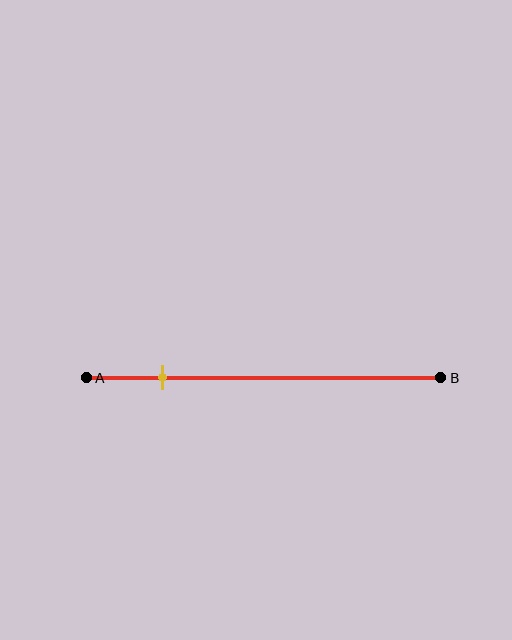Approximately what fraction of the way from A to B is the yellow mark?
The yellow mark is approximately 20% of the way from A to B.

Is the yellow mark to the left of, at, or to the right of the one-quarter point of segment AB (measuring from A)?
The yellow mark is to the left of the one-quarter point of segment AB.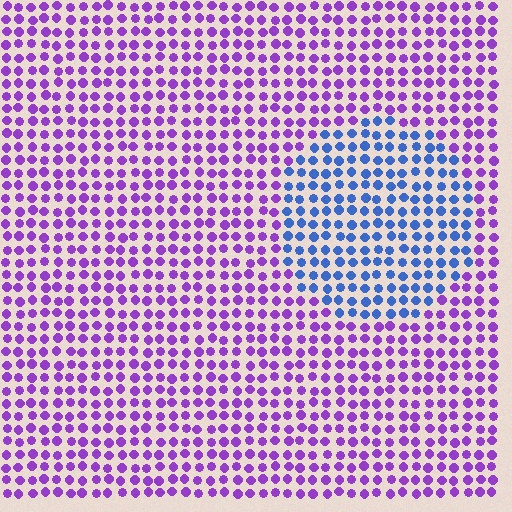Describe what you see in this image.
The image is filled with small purple elements in a uniform arrangement. A circle-shaped region is visible where the elements are tinted to a slightly different hue, forming a subtle color boundary.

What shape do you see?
I see a circle.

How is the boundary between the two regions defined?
The boundary is defined purely by a slight shift in hue (about 57 degrees). Spacing, size, and orientation are identical on both sides.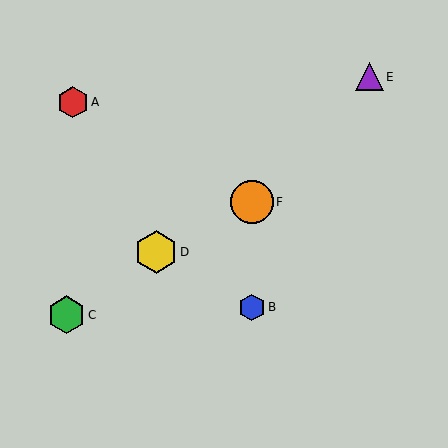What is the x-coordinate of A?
Object A is at x≈73.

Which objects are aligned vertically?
Objects B, F are aligned vertically.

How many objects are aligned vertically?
2 objects (B, F) are aligned vertically.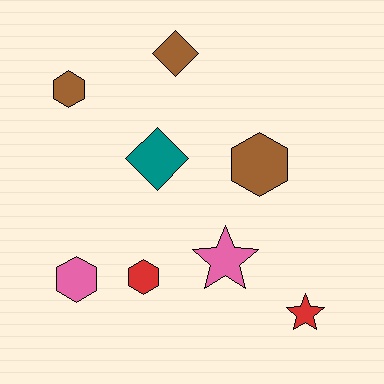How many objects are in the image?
There are 8 objects.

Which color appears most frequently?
Brown, with 3 objects.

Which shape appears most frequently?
Hexagon, with 4 objects.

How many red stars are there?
There is 1 red star.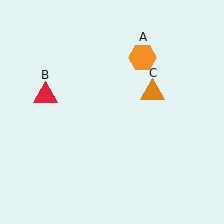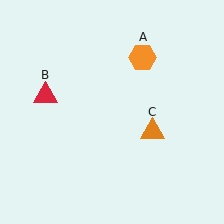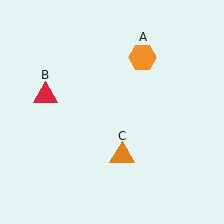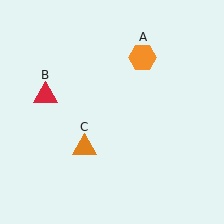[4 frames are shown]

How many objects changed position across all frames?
1 object changed position: orange triangle (object C).